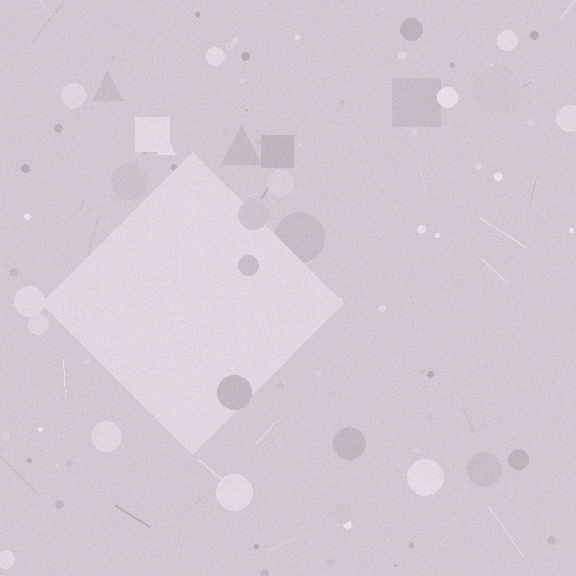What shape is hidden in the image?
A diamond is hidden in the image.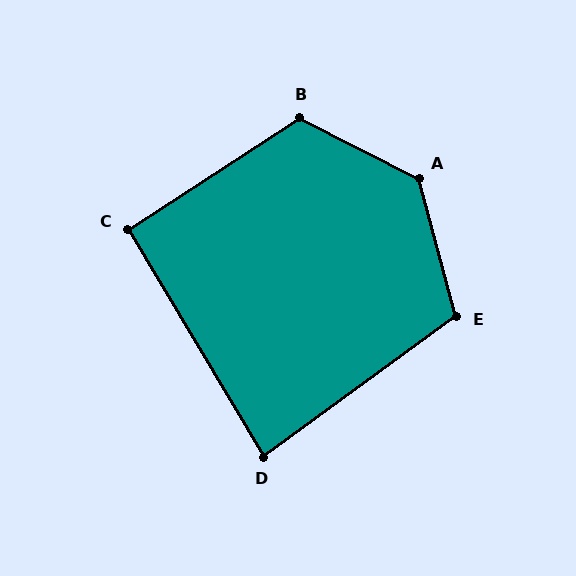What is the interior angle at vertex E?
Approximately 111 degrees (obtuse).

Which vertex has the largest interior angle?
A, at approximately 132 degrees.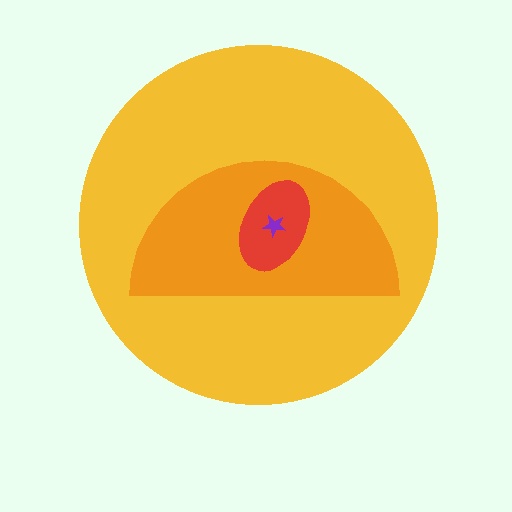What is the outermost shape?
The yellow circle.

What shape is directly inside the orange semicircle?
The red ellipse.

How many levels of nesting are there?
4.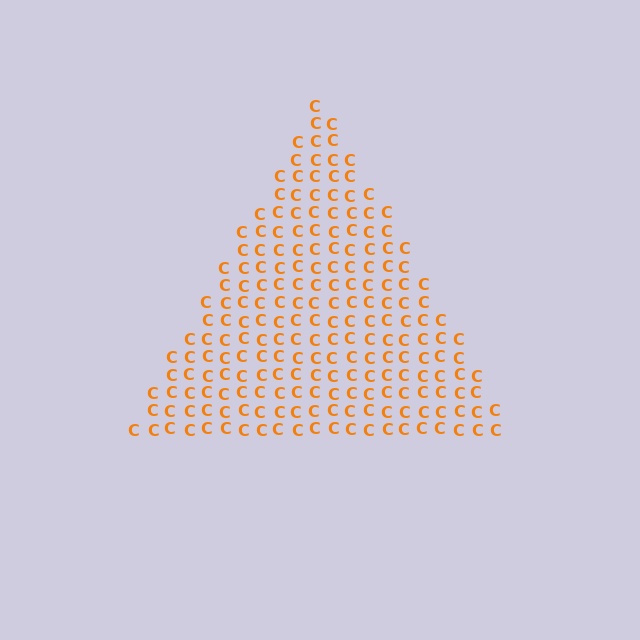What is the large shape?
The large shape is a triangle.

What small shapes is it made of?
It is made of small letter C's.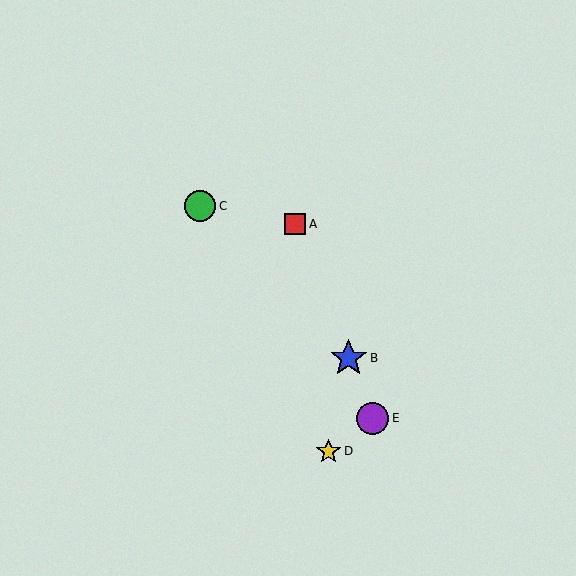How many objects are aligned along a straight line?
3 objects (A, B, E) are aligned along a straight line.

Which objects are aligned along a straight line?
Objects A, B, E are aligned along a straight line.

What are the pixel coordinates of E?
Object E is at (373, 418).